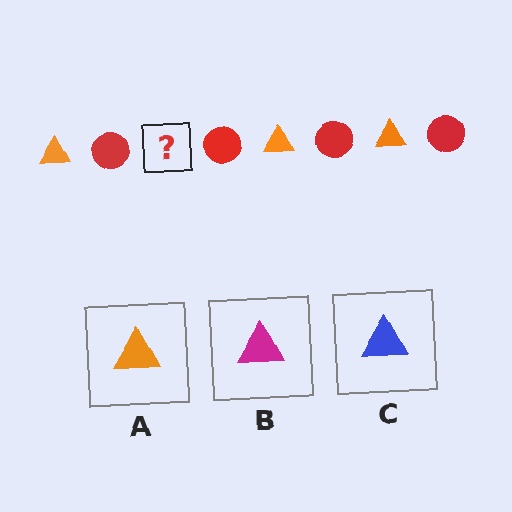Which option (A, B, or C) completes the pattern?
A.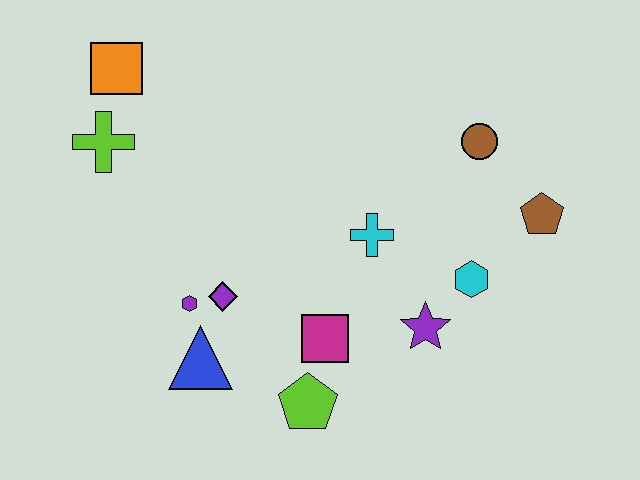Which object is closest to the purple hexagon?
The purple diamond is closest to the purple hexagon.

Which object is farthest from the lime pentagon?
The orange square is farthest from the lime pentagon.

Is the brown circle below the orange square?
Yes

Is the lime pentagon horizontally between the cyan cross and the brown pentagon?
No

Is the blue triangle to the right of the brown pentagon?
No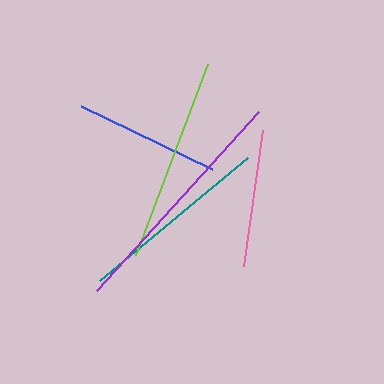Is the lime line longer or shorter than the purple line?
The purple line is longer than the lime line.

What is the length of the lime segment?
The lime segment is approximately 204 pixels long.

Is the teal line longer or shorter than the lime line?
The lime line is longer than the teal line.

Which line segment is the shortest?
The pink line is the shortest at approximately 137 pixels.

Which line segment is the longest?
The purple line is the longest at approximately 242 pixels.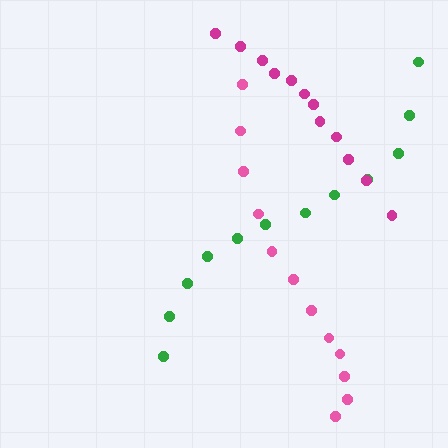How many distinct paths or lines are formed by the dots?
There are 3 distinct paths.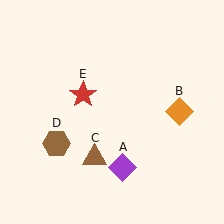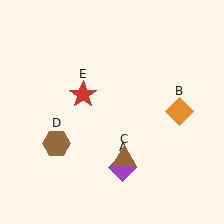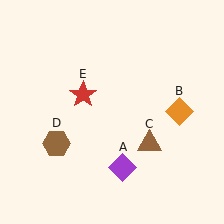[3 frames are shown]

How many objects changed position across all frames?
1 object changed position: brown triangle (object C).